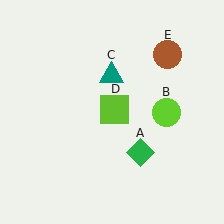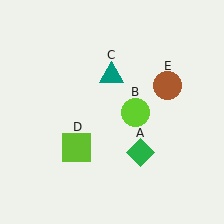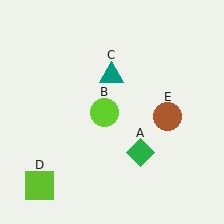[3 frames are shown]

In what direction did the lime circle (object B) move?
The lime circle (object B) moved left.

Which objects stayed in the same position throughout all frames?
Green diamond (object A) and teal triangle (object C) remained stationary.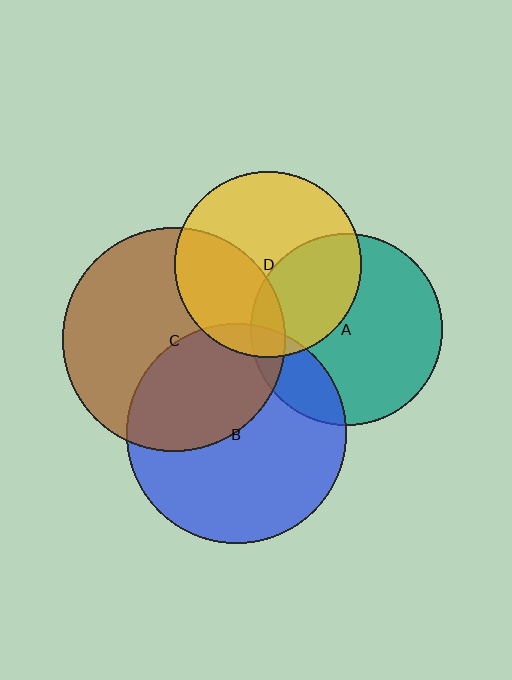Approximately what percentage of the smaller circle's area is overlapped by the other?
Approximately 20%.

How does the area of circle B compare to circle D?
Approximately 1.4 times.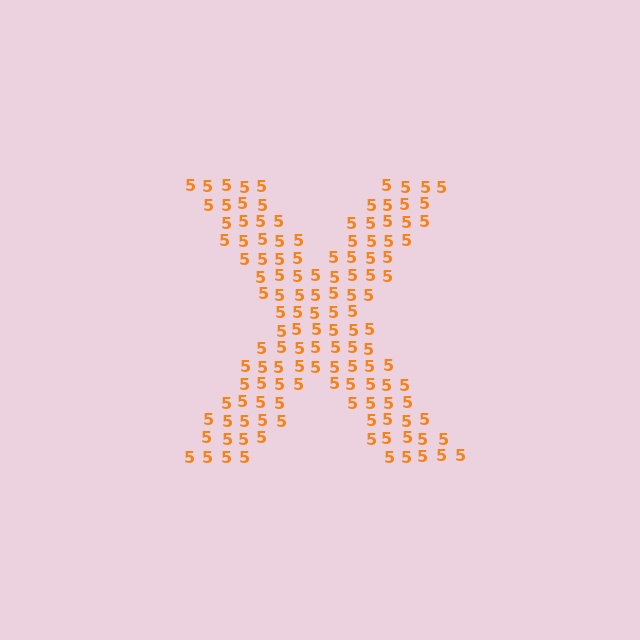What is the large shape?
The large shape is the letter X.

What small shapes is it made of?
It is made of small digit 5's.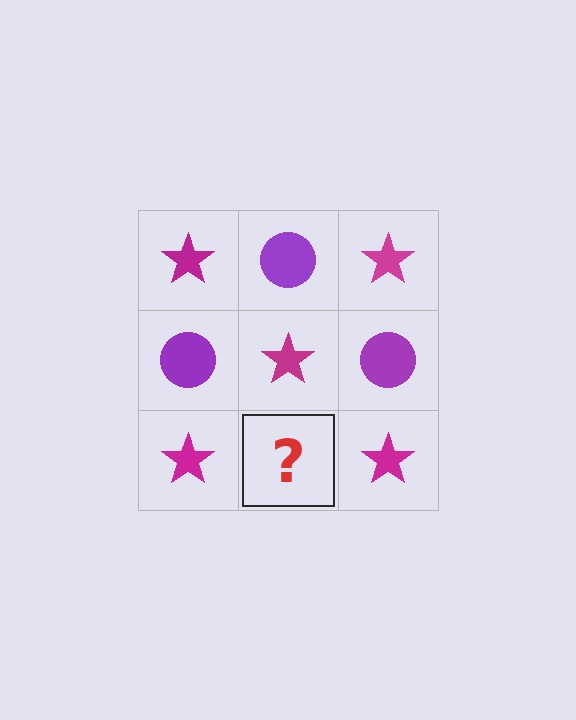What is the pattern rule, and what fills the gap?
The rule is that it alternates magenta star and purple circle in a checkerboard pattern. The gap should be filled with a purple circle.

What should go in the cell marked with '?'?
The missing cell should contain a purple circle.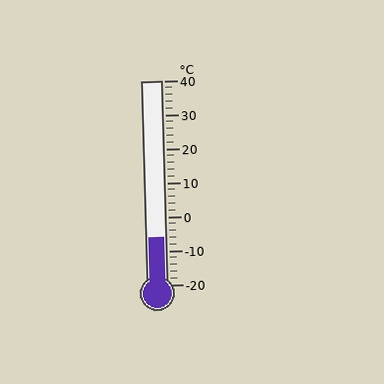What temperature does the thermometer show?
The thermometer shows approximately -6°C.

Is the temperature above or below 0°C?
The temperature is below 0°C.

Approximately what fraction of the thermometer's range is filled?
The thermometer is filled to approximately 25% of its range.